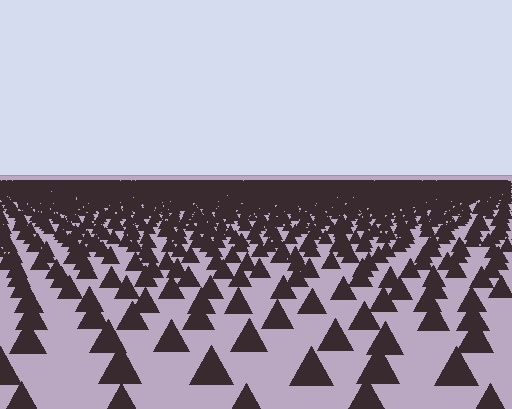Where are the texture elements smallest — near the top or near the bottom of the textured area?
Near the top.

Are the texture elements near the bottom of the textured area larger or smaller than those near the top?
Larger. Near the bottom, elements are closer to the viewer and appear at a bigger on-screen size.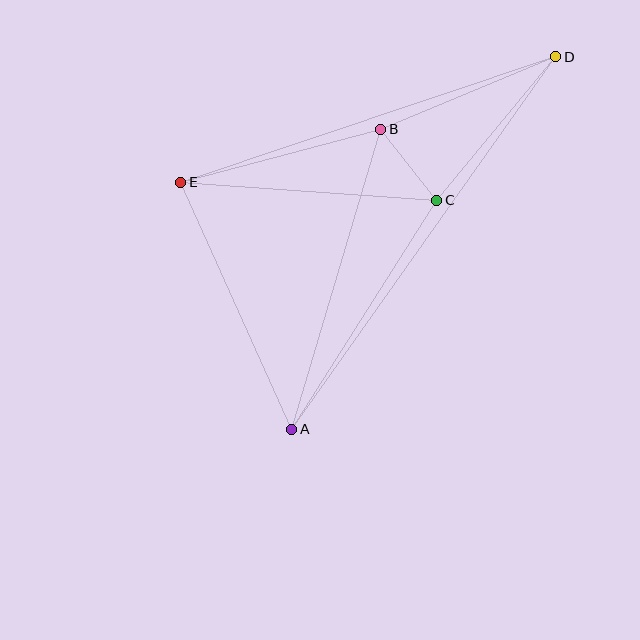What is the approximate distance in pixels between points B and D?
The distance between B and D is approximately 189 pixels.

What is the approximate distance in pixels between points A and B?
The distance between A and B is approximately 313 pixels.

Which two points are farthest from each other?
Points A and D are farthest from each other.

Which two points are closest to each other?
Points B and C are closest to each other.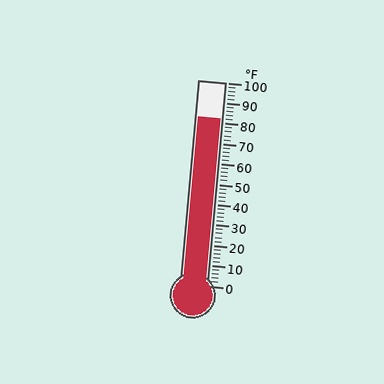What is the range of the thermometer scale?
The thermometer scale ranges from 0°F to 100°F.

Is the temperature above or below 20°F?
The temperature is above 20°F.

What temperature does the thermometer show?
The thermometer shows approximately 82°F.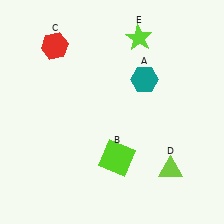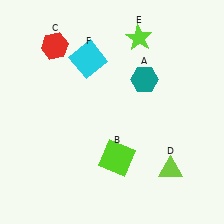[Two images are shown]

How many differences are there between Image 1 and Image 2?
There is 1 difference between the two images.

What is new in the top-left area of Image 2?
A cyan square (F) was added in the top-left area of Image 2.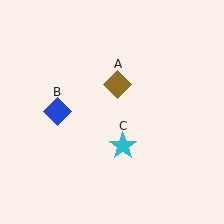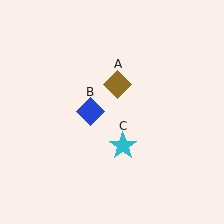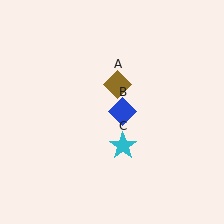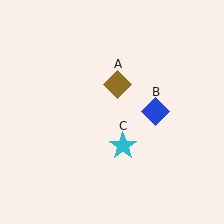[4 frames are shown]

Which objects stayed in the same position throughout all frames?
Brown diamond (object A) and cyan star (object C) remained stationary.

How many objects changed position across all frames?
1 object changed position: blue diamond (object B).